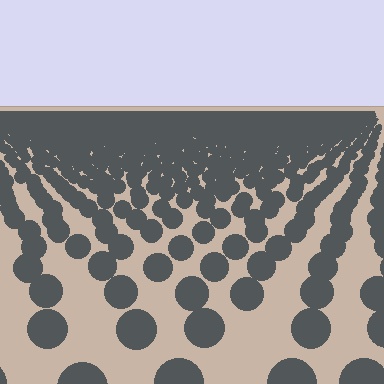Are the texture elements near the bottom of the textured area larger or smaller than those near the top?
Larger. Near the bottom, elements are closer to the viewer and appear at a bigger on-screen size.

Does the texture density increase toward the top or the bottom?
Density increases toward the top.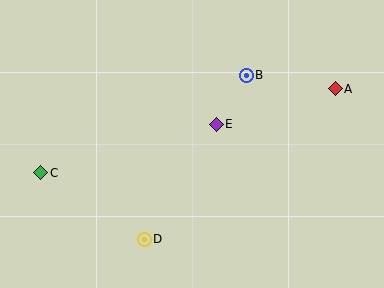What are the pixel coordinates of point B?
Point B is at (246, 75).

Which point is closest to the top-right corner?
Point A is closest to the top-right corner.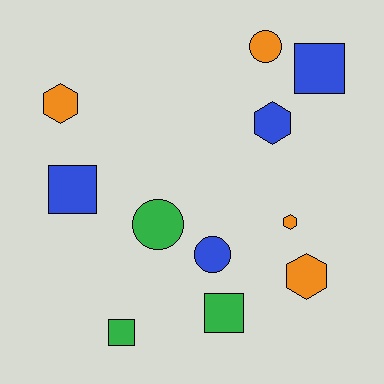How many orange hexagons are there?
There are 3 orange hexagons.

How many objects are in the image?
There are 11 objects.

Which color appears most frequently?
Orange, with 4 objects.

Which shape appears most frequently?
Square, with 4 objects.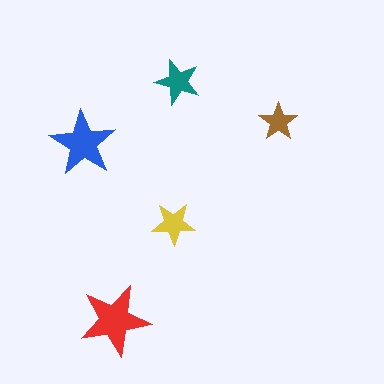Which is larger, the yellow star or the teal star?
The teal one.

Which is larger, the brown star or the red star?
The red one.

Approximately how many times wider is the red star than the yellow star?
About 1.5 times wider.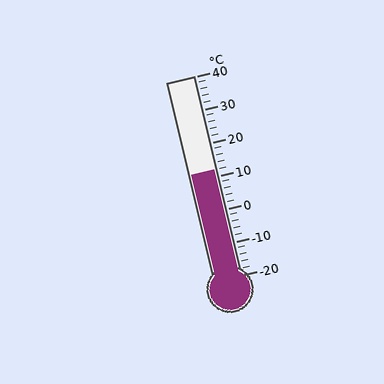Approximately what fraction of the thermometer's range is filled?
The thermometer is filled to approximately 55% of its range.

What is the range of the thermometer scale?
The thermometer scale ranges from -20°C to 40°C.